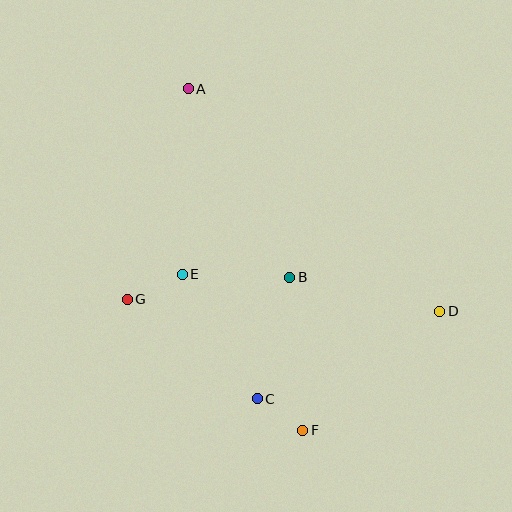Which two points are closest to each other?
Points C and F are closest to each other.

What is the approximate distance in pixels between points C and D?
The distance between C and D is approximately 203 pixels.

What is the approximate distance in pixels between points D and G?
The distance between D and G is approximately 313 pixels.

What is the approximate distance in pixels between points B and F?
The distance between B and F is approximately 154 pixels.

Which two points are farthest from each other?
Points A and F are farthest from each other.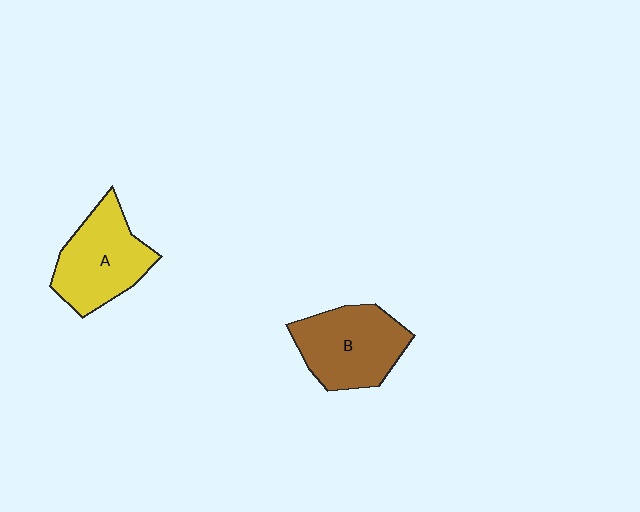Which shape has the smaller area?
Shape A (yellow).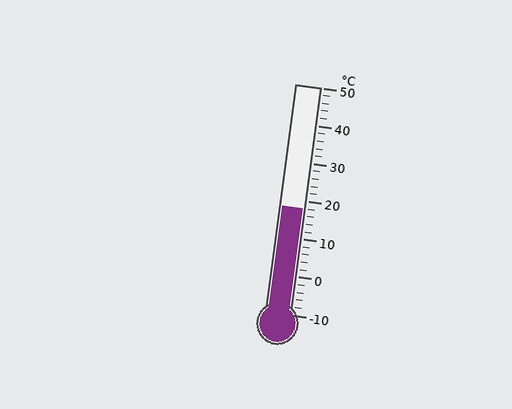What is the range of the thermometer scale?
The thermometer scale ranges from -10°C to 50°C.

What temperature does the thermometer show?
The thermometer shows approximately 18°C.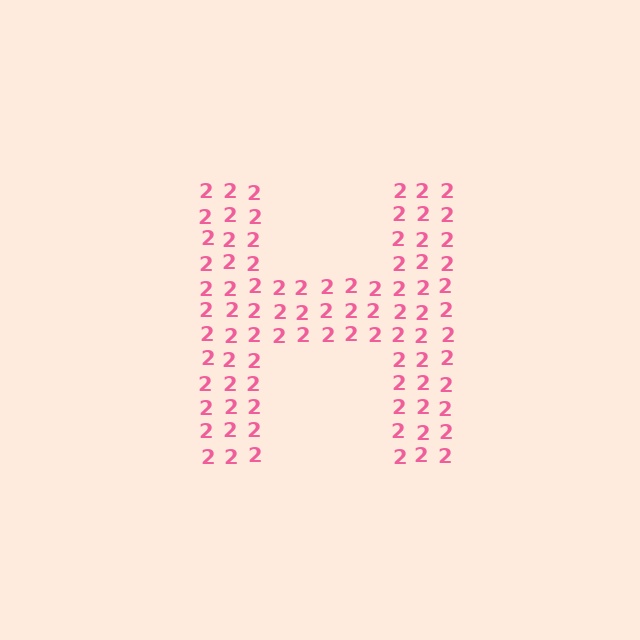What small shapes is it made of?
It is made of small digit 2's.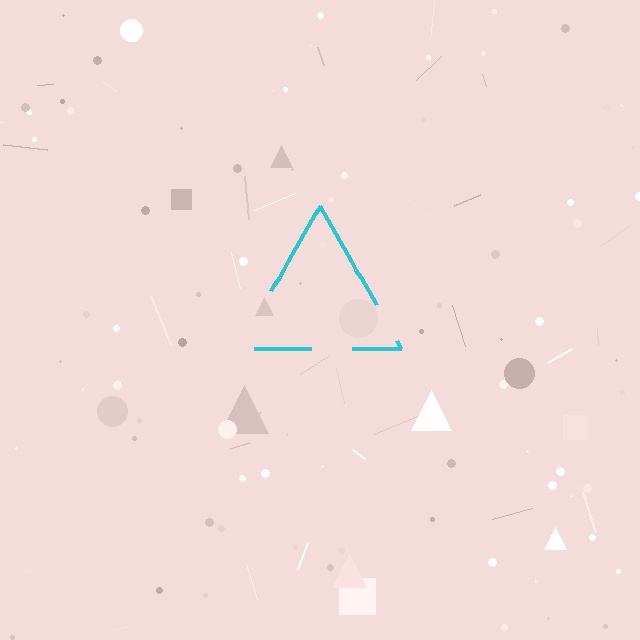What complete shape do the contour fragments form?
The contour fragments form a triangle.